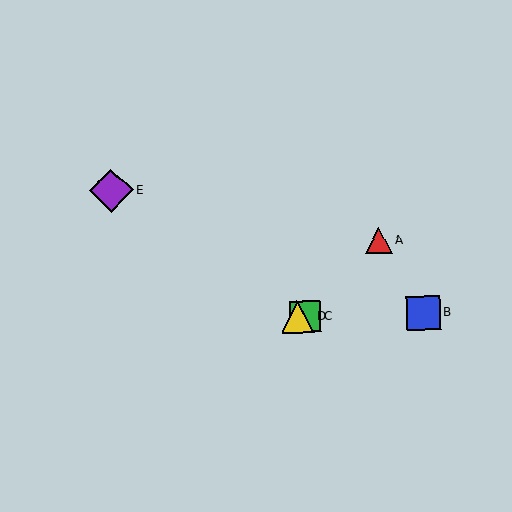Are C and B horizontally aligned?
Yes, both are at y≈317.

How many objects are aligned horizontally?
3 objects (B, C, D) are aligned horizontally.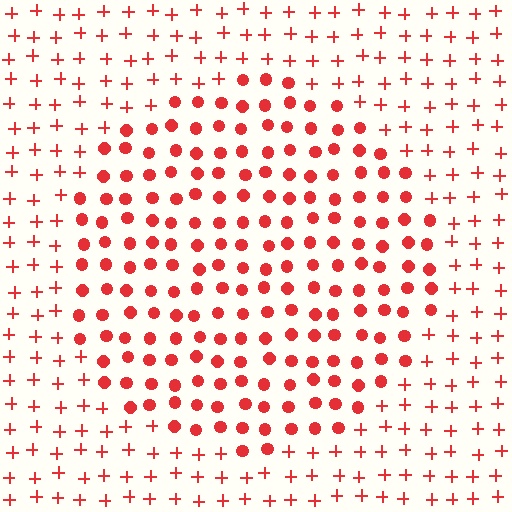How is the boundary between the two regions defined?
The boundary is defined by a change in element shape: circles inside vs. plus signs outside. All elements share the same color and spacing.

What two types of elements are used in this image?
The image uses circles inside the circle region and plus signs outside it.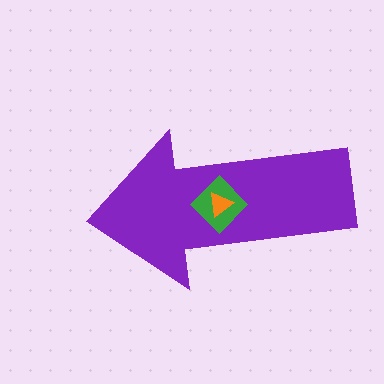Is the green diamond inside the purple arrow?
Yes.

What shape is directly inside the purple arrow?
The green diamond.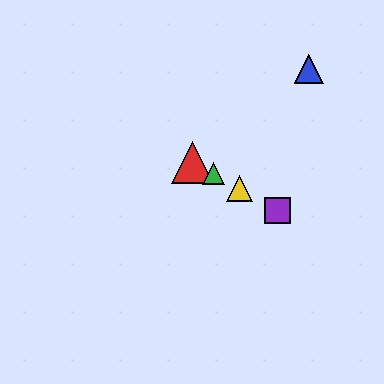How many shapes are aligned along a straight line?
4 shapes (the red triangle, the green triangle, the yellow triangle, the purple square) are aligned along a straight line.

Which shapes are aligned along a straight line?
The red triangle, the green triangle, the yellow triangle, the purple square are aligned along a straight line.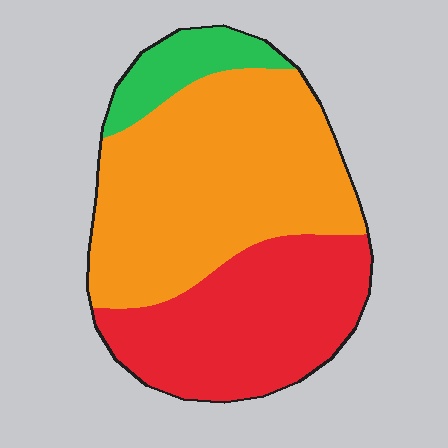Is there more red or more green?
Red.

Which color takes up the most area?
Orange, at roughly 55%.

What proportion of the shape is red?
Red covers 36% of the shape.